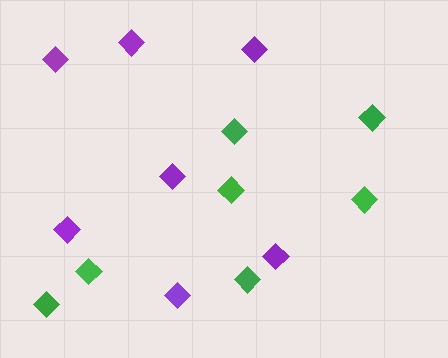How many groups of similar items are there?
There are 2 groups: one group of green diamonds (7) and one group of purple diamonds (7).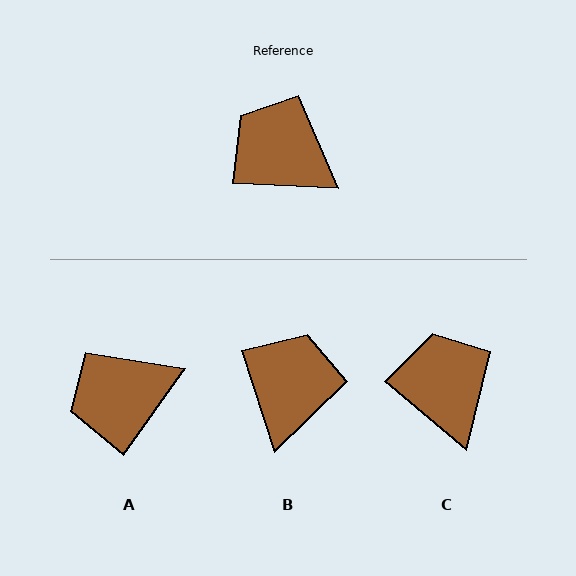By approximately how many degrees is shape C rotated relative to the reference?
Approximately 37 degrees clockwise.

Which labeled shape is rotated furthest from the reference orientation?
B, about 70 degrees away.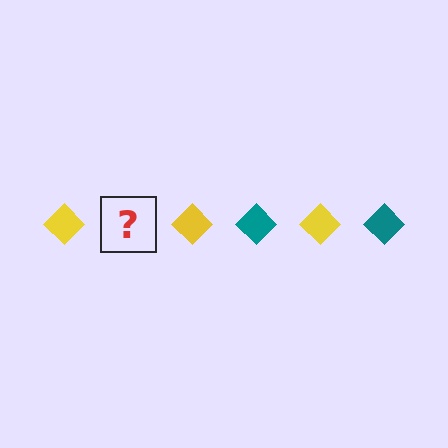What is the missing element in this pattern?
The missing element is a teal diamond.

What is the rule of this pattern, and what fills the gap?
The rule is that the pattern cycles through yellow, teal diamonds. The gap should be filled with a teal diamond.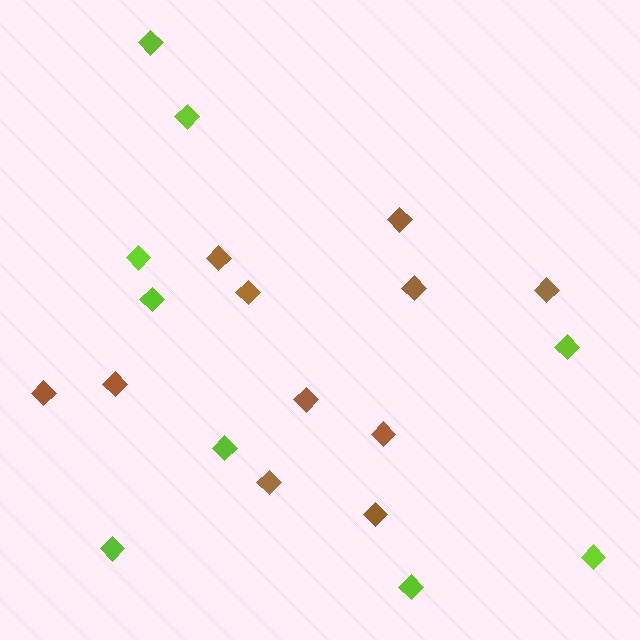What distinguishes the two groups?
There are 2 groups: one group of brown diamonds (11) and one group of lime diamonds (9).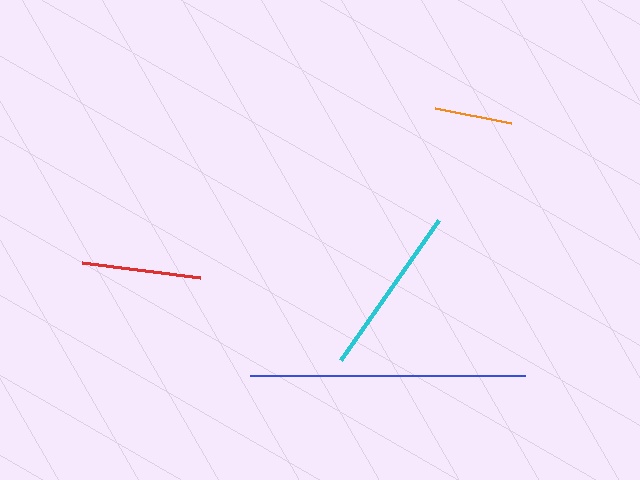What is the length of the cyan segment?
The cyan segment is approximately 171 pixels long.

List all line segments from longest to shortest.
From longest to shortest: blue, cyan, red, orange.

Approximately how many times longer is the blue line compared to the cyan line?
The blue line is approximately 1.6 times the length of the cyan line.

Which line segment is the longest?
The blue line is the longest at approximately 275 pixels.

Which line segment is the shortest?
The orange line is the shortest at approximately 78 pixels.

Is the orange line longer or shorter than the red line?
The red line is longer than the orange line.